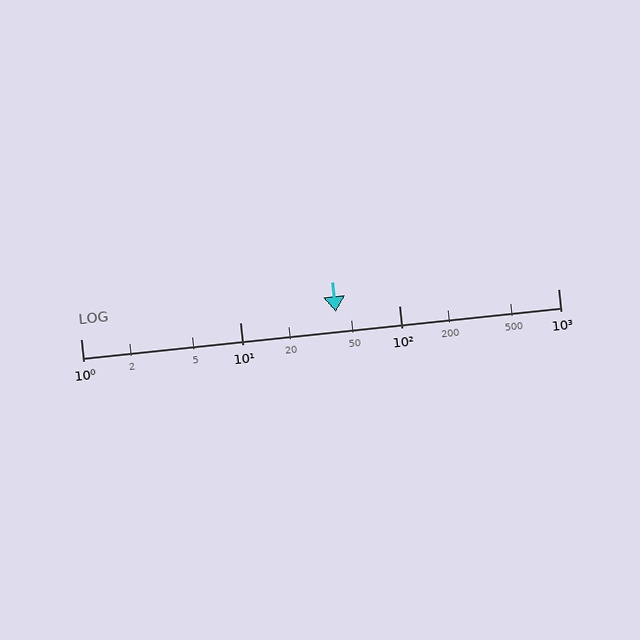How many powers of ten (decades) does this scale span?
The scale spans 3 decades, from 1 to 1000.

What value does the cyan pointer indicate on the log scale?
The pointer indicates approximately 40.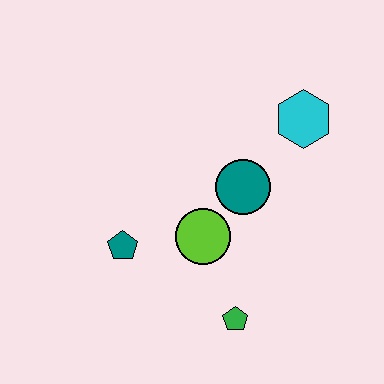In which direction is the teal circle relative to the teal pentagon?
The teal circle is to the right of the teal pentagon.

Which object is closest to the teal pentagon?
The lime circle is closest to the teal pentagon.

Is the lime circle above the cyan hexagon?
No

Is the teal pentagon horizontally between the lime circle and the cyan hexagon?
No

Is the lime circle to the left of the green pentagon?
Yes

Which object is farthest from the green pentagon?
The cyan hexagon is farthest from the green pentagon.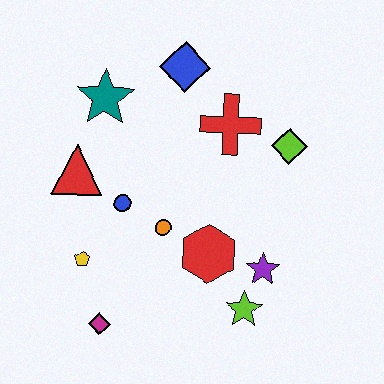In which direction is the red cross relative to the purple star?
The red cross is above the purple star.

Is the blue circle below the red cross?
Yes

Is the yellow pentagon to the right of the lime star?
No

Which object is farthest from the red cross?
The magenta diamond is farthest from the red cross.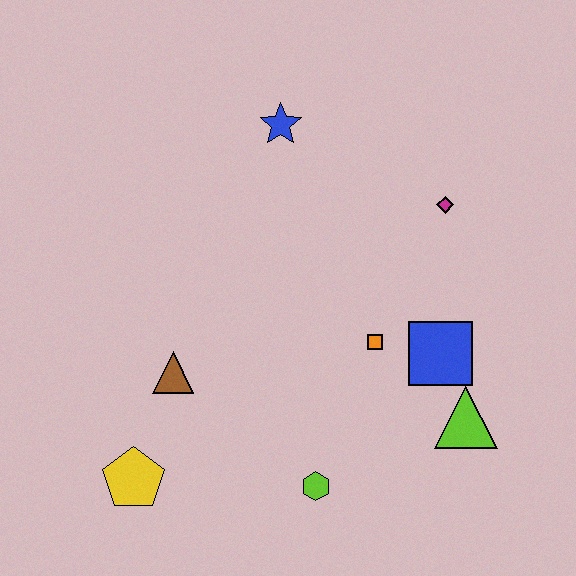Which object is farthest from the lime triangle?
The blue star is farthest from the lime triangle.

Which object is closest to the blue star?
The magenta diamond is closest to the blue star.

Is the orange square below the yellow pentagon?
No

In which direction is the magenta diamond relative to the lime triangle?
The magenta diamond is above the lime triangle.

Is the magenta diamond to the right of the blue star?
Yes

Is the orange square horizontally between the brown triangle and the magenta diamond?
Yes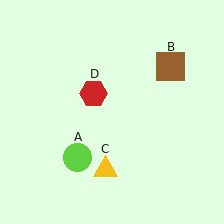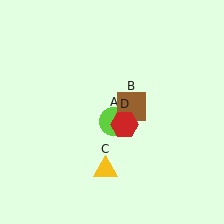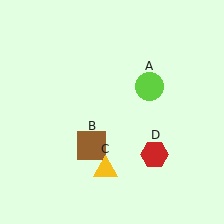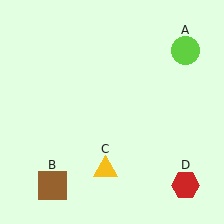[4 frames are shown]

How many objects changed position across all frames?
3 objects changed position: lime circle (object A), brown square (object B), red hexagon (object D).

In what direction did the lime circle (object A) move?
The lime circle (object A) moved up and to the right.